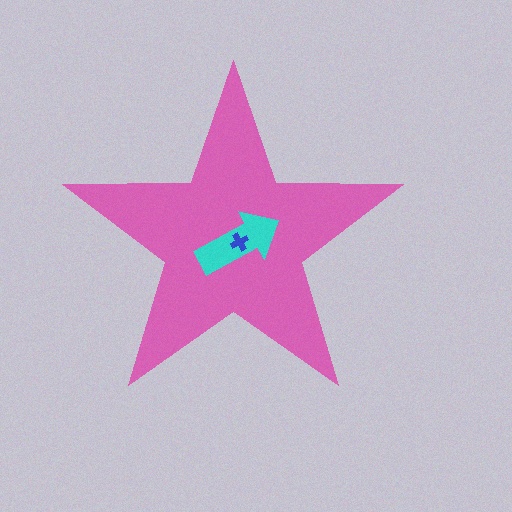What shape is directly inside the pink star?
The cyan arrow.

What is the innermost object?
The blue cross.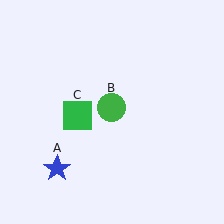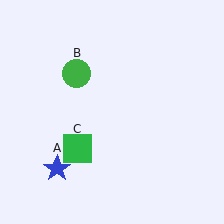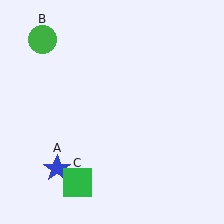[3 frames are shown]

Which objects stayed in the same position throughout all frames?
Blue star (object A) remained stationary.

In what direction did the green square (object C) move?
The green square (object C) moved down.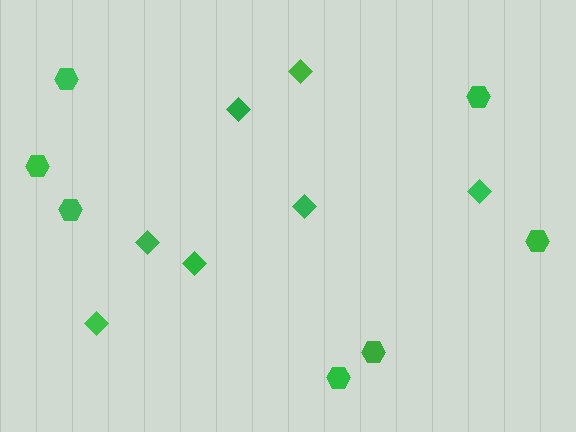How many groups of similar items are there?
There are 2 groups: one group of diamonds (7) and one group of hexagons (7).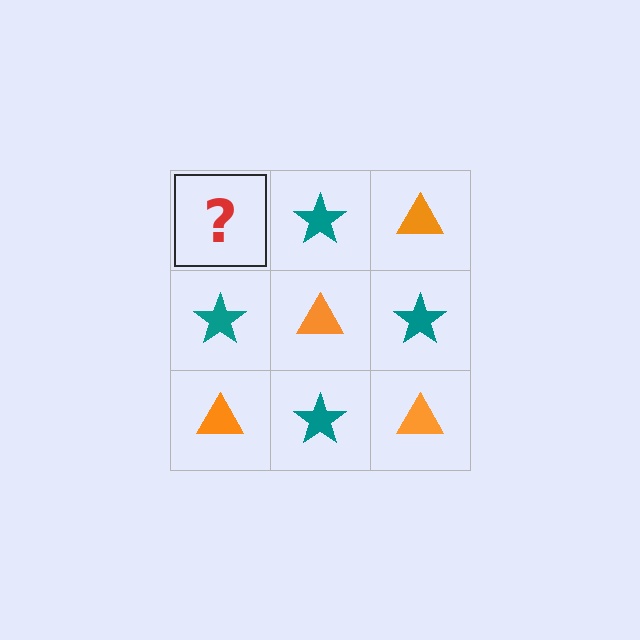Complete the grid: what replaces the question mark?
The question mark should be replaced with an orange triangle.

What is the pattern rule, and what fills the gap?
The rule is that it alternates orange triangle and teal star in a checkerboard pattern. The gap should be filled with an orange triangle.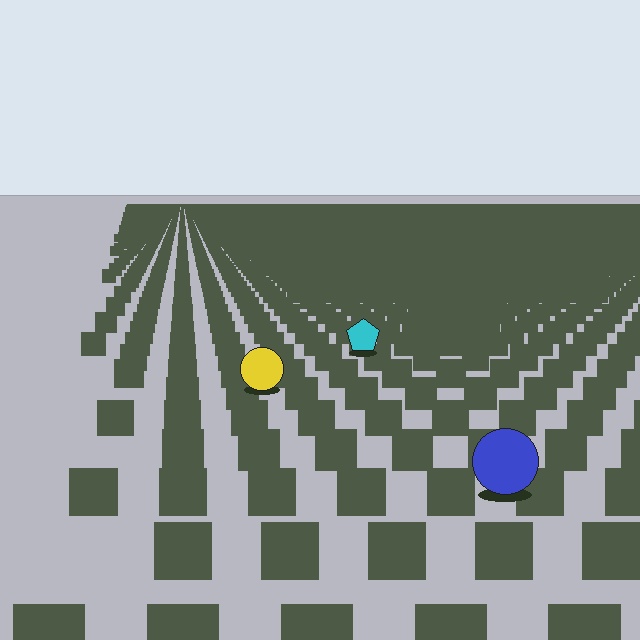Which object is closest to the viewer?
The blue circle is closest. The texture marks near it are larger and more spread out.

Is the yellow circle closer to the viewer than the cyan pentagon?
Yes. The yellow circle is closer — you can tell from the texture gradient: the ground texture is coarser near it.